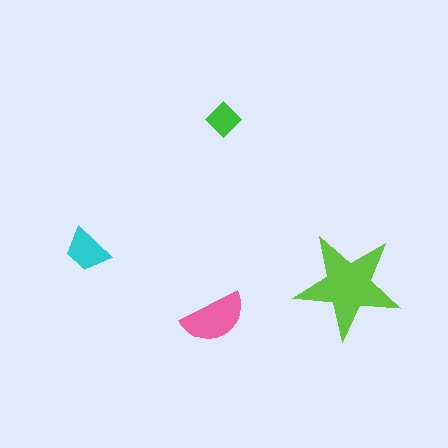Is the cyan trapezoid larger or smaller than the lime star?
Smaller.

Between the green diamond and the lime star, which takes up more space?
The lime star.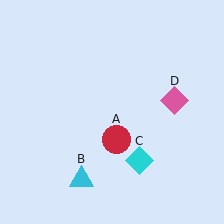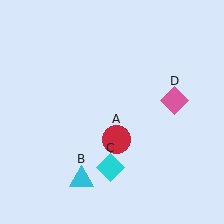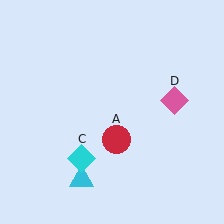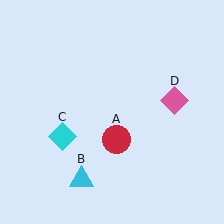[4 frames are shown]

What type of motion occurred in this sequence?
The cyan diamond (object C) rotated clockwise around the center of the scene.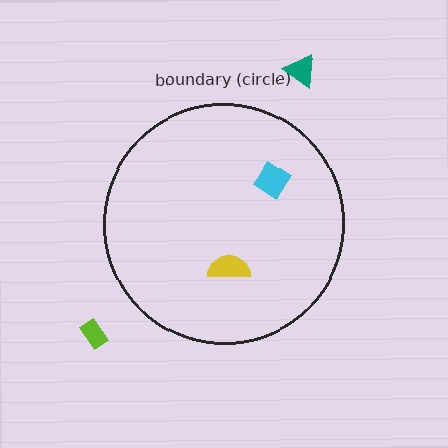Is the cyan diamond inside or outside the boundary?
Inside.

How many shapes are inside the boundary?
2 inside, 2 outside.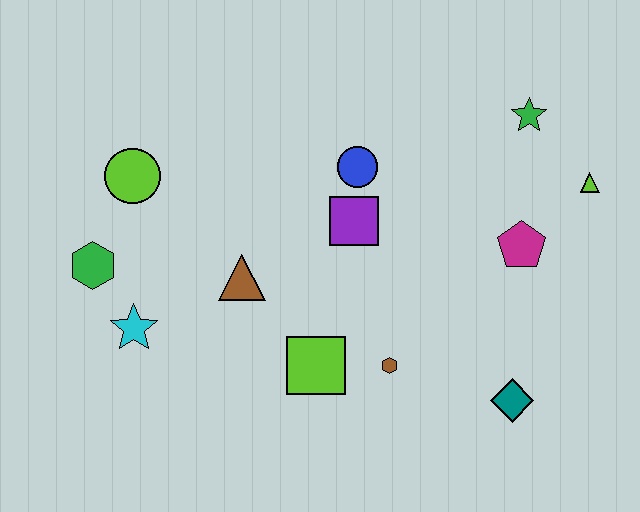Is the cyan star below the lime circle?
Yes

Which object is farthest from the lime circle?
The lime triangle is farthest from the lime circle.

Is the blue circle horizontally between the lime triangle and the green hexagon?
Yes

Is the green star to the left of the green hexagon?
No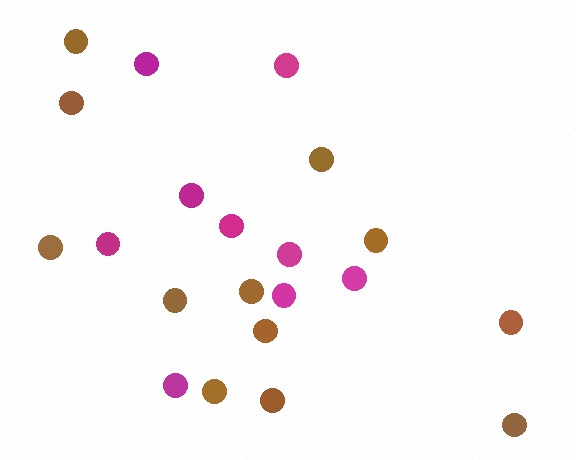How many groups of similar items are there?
There are 2 groups: one group of magenta circles (9) and one group of brown circles (12).